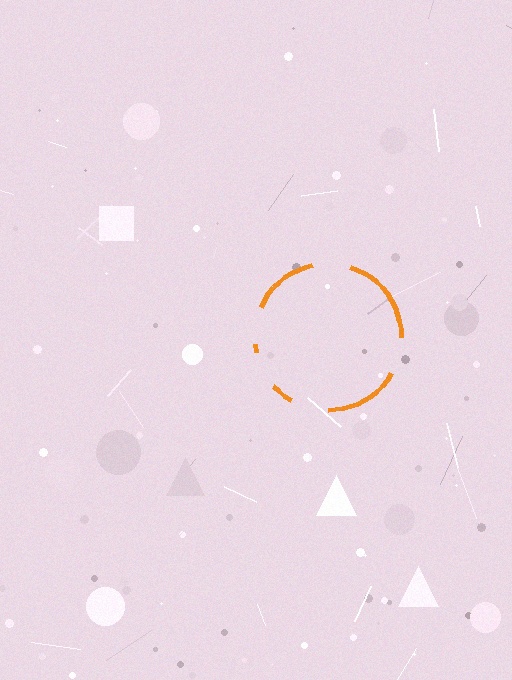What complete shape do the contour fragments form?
The contour fragments form a circle.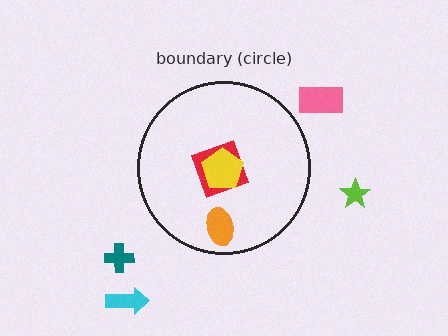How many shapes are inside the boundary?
3 inside, 4 outside.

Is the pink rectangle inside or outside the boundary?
Outside.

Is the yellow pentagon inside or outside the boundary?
Inside.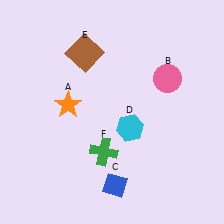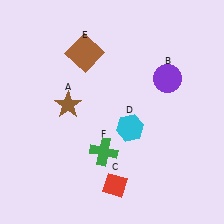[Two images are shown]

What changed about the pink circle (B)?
In Image 1, B is pink. In Image 2, it changed to purple.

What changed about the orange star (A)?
In Image 1, A is orange. In Image 2, it changed to brown.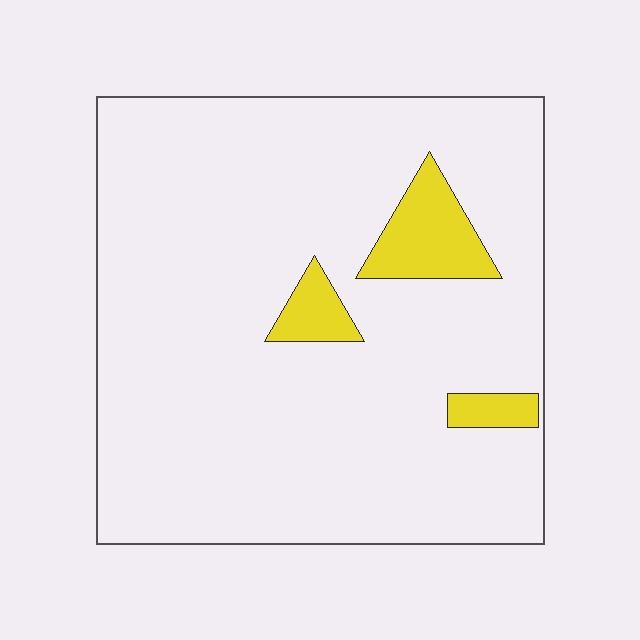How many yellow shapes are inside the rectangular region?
3.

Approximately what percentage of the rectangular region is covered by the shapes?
Approximately 10%.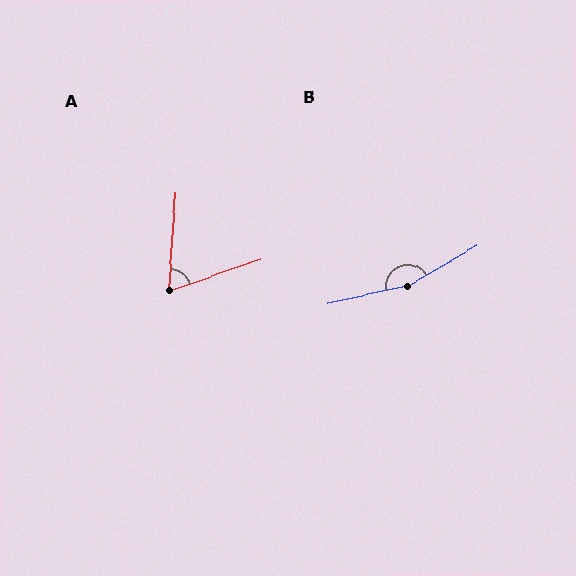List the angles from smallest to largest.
A (67°), B (162°).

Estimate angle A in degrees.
Approximately 67 degrees.